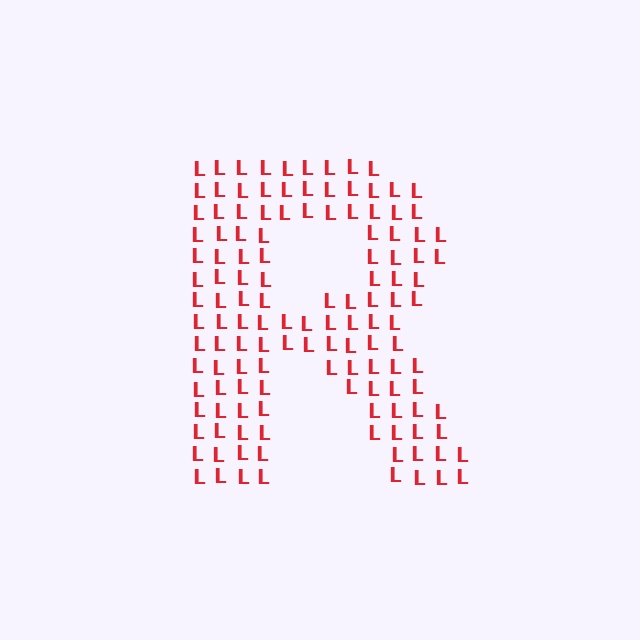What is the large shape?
The large shape is the letter R.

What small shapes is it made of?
It is made of small letter L's.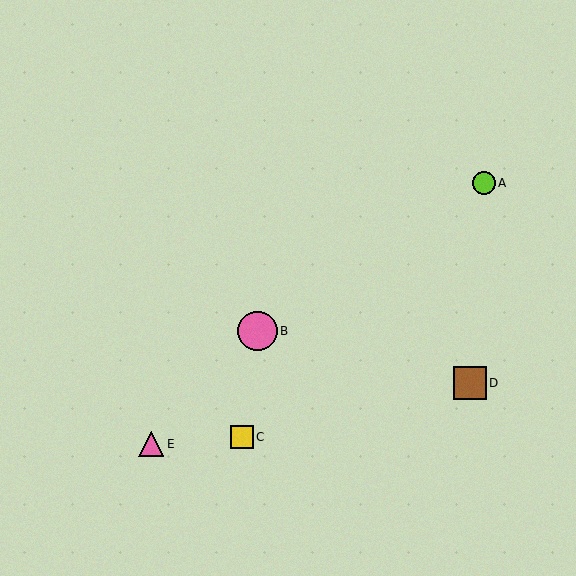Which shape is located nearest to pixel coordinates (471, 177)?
The lime circle (labeled A) at (484, 183) is nearest to that location.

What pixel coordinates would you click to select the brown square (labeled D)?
Click at (470, 383) to select the brown square D.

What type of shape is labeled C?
Shape C is a yellow square.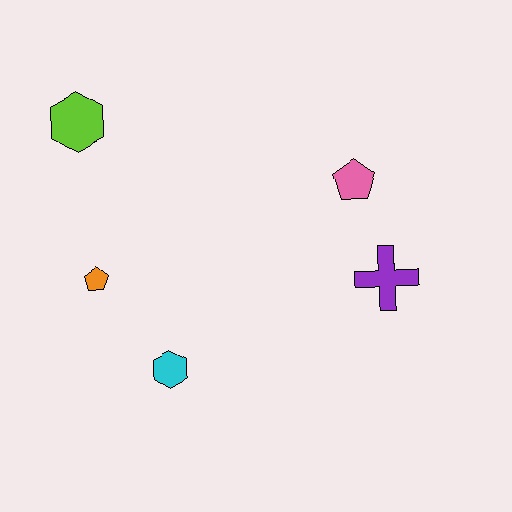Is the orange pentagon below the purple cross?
No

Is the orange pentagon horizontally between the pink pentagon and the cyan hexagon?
No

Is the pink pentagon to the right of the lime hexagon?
Yes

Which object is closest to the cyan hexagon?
The orange pentagon is closest to the cyan hexagon.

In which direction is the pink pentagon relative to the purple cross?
The pink pentagon is above the purple cross.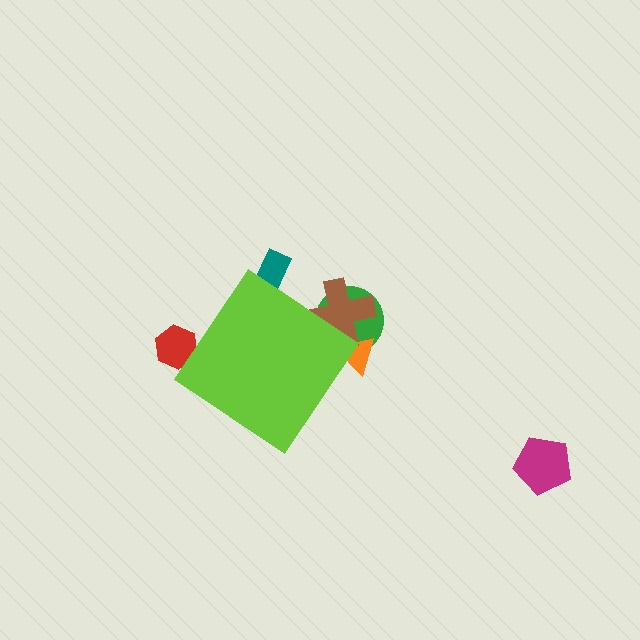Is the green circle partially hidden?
Yes, the green circle is partially hidden behind the lime diamond.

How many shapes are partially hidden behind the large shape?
5 shapes are partially hidden.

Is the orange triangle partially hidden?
Yes, the orange triangle is partially hidden behind the lime diamond.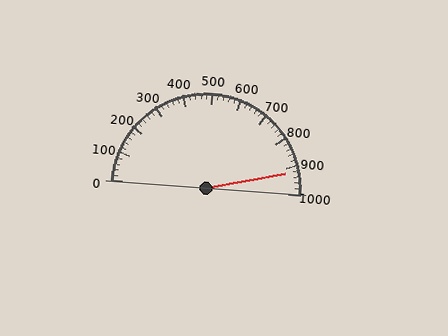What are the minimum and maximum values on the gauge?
The gauge ranges from 0 to 1000.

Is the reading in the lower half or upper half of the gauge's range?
The reading is in the upper half of the range (0 to 1000).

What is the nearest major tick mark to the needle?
The nearest major tick mark is 900.